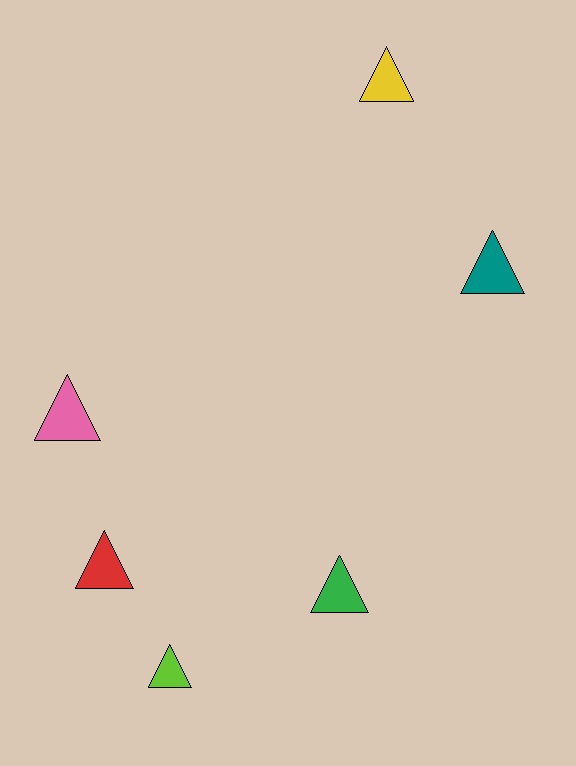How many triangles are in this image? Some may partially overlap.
There are 6 triangles.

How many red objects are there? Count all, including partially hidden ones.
There is 1 red object.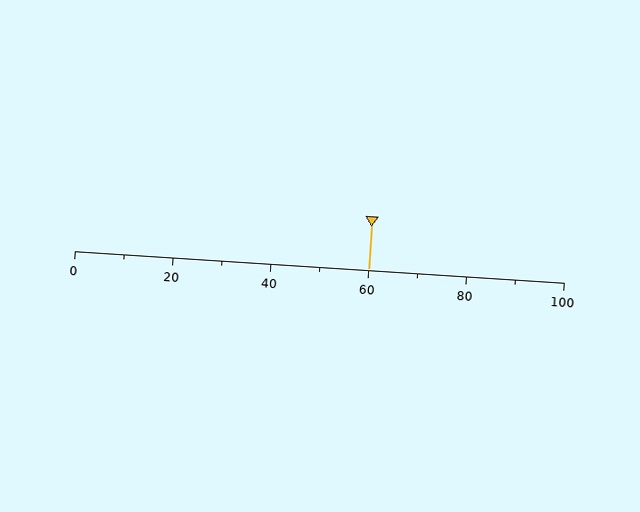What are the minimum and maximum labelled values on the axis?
The axis runs from 0 to 100.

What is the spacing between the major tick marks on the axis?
The major ticks are spaced 20 apart.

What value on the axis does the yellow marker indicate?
The marker indicates approximately 60.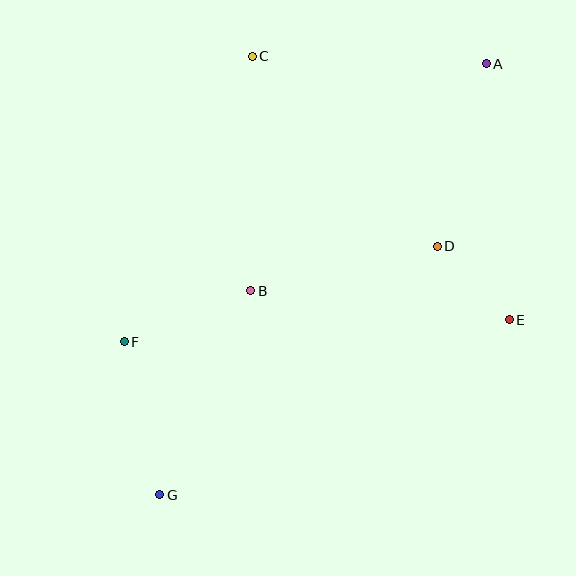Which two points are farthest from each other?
Points A and G are farthest from each other.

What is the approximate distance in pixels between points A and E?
The distance between A and E is approximately 257 pixels.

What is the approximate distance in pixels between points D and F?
The distance between D and F is approximately 328 pixels.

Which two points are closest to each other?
Points D and E are closest to each other.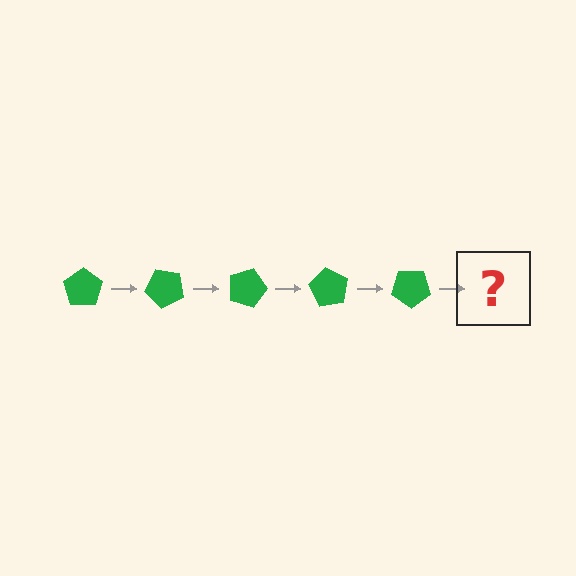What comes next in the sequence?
The next element should be a green pentagon rotated 225 degrees.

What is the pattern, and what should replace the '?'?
The pattern is that the pentagon rotates 45 degrees each step. The '?' should be a green pentagon rotated 225 degrees.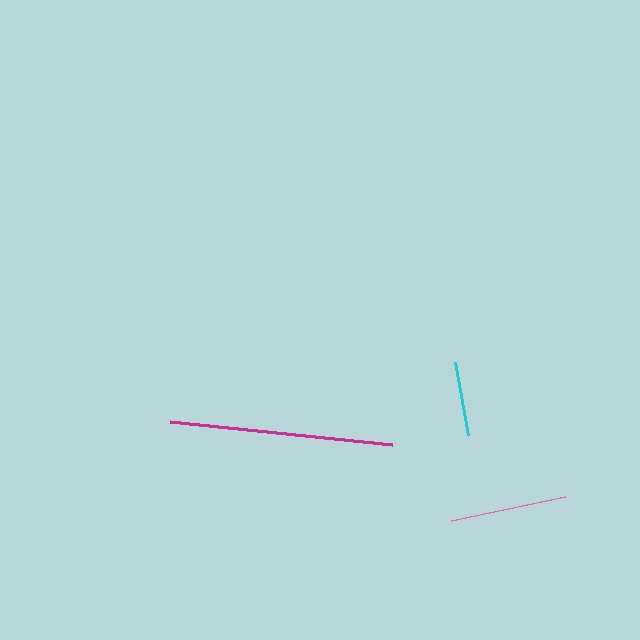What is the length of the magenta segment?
The magenta segment is approximately 223 pixels long.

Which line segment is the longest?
The magenta line is the longest at approximately 223 pixels.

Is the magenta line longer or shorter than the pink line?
The magenta line is longer than the pink line.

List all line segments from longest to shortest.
From longest to shortest: magenta, pink, cyan.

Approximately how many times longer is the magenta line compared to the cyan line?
The magenta line is approximately 3.0 times the length of the cyan line.